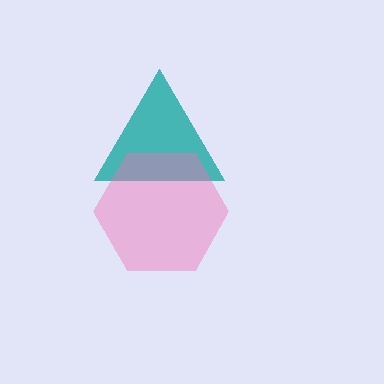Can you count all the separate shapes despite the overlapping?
Yes, there are 2 separate shapes.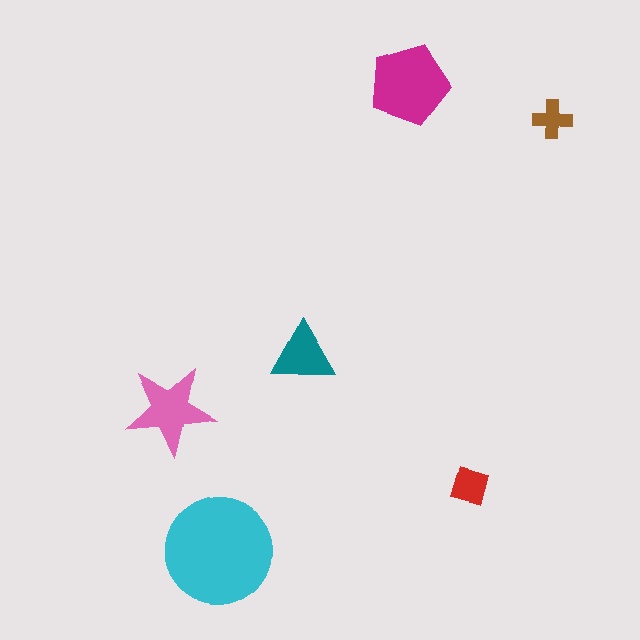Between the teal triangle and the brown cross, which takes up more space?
The teal triangle.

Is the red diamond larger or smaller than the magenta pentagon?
Smaller.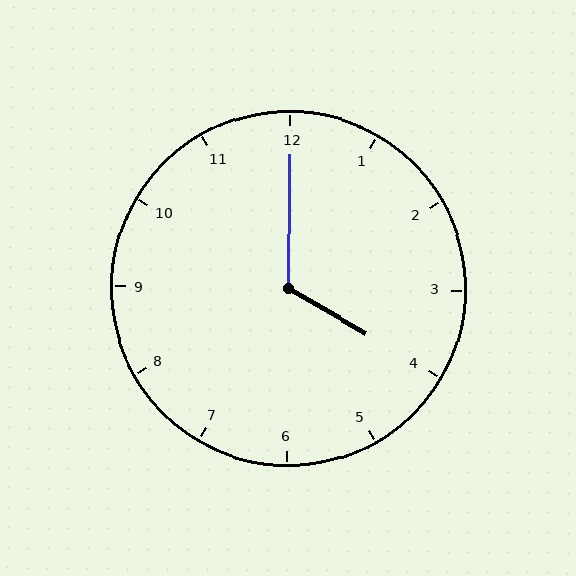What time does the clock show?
4:00.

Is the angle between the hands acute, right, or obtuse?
It is obtuse.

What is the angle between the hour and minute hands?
Approximately 120 degrees.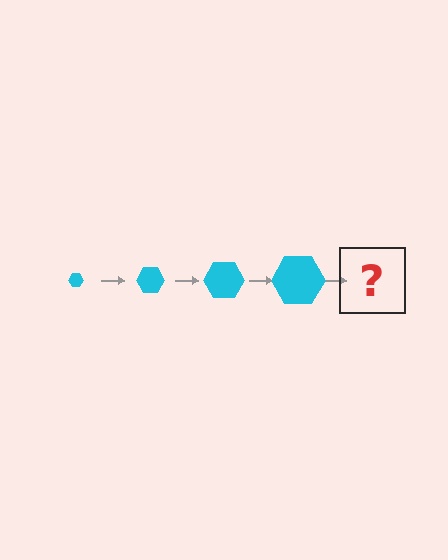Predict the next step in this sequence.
The next step is a cyan hexagon, larger than the previous one.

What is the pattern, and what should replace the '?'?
The pattern is that the hexagon gets progressively larger each step. The '?' should be a cyan hexagon, larger than the previous one.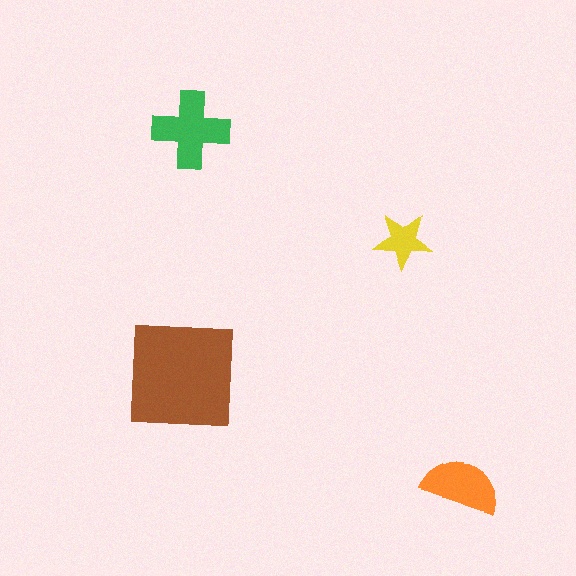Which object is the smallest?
The yellow star.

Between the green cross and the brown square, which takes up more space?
The brown square.